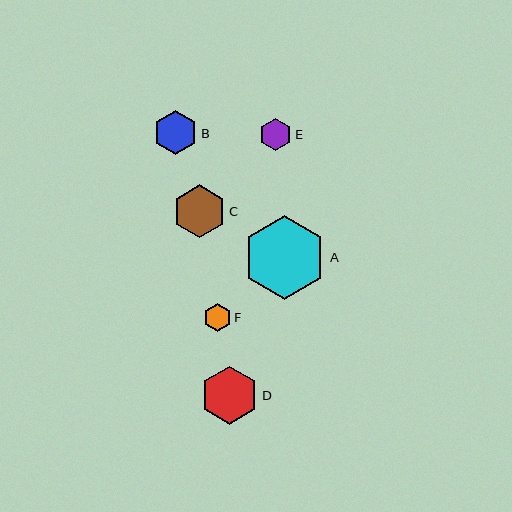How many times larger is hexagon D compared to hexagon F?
Hexagon D is approximately 2.1 times the size of hexagon F.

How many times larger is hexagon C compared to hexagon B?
Hexagon C is approximately 1.2 times the size of hexagon B.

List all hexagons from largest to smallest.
From largest to smallest: A, D, C, B, E, F.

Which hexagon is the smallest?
Hexagon F is the smallest with a size of approximately 27 pixels.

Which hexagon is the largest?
Hexagon A is the largest with a size of approximately 84 pixels.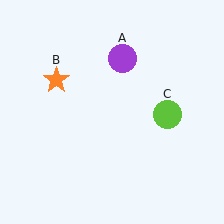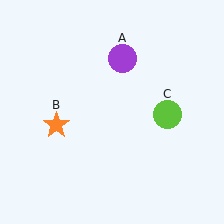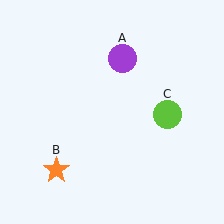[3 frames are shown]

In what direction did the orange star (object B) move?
The orange star (object B) moved down.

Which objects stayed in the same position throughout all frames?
Purple circle (object A) and lime circle (object C) remained stationary.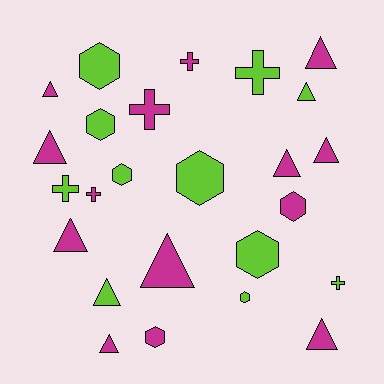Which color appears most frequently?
Magenta, with 14 objects.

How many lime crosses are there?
There are 3 lime crosses.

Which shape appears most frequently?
Triangle, with 11 objects.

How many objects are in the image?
There are 25 objects.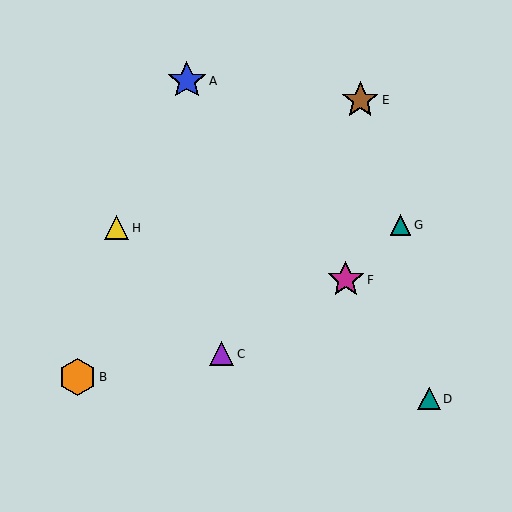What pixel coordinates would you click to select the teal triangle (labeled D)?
Click at (429, 399) to select the teal triangle D.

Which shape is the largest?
The blue star (labeled A) is the largest.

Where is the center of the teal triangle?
The center of the teal triangle is at (429, 399).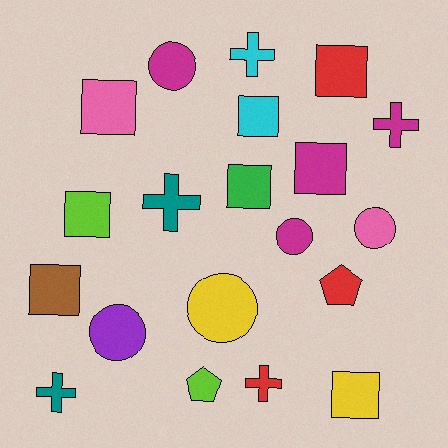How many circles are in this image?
There are 5 circles.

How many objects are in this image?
There are 20 objects.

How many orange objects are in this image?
There are no orange objects.